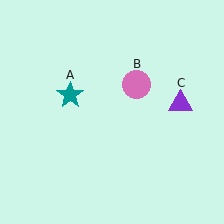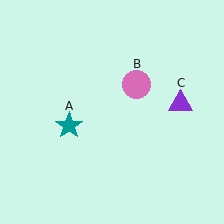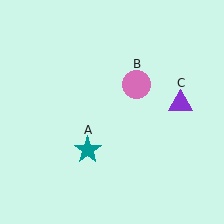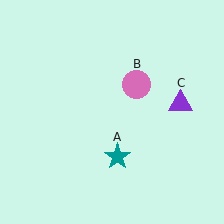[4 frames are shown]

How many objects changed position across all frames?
1 object changed position: teal star (object A).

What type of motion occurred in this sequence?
The teal star (object A) rotated counterclockwise around the center of the scene.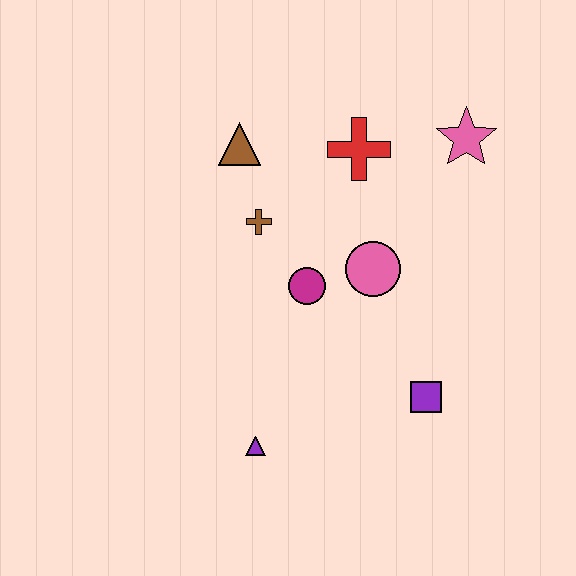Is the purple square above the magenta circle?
No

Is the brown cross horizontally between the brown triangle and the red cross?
Yes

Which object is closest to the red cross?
The pink star is closest to the red cross.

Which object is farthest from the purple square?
The brown triangle is farthest from the purple square.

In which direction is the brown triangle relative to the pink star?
The brown triangle is to the left of the pink star.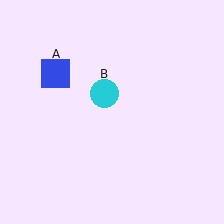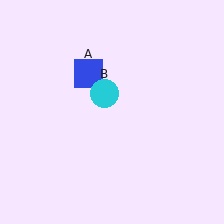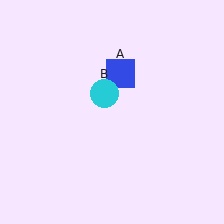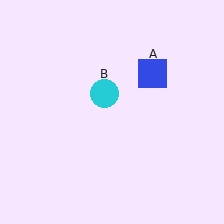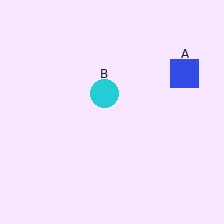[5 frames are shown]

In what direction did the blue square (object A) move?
The blue square (object A) moved right.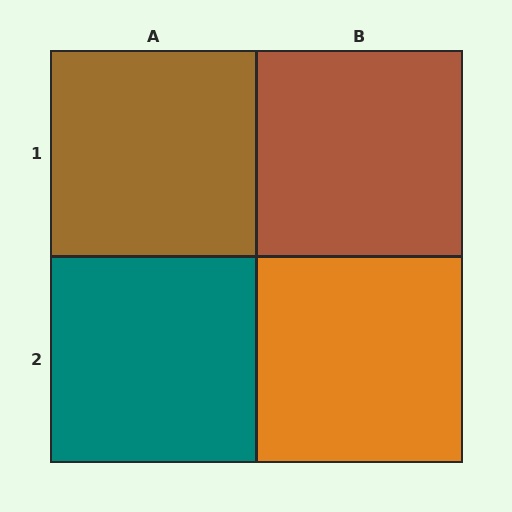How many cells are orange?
1 cell is orange.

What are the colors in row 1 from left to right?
Brown, brown.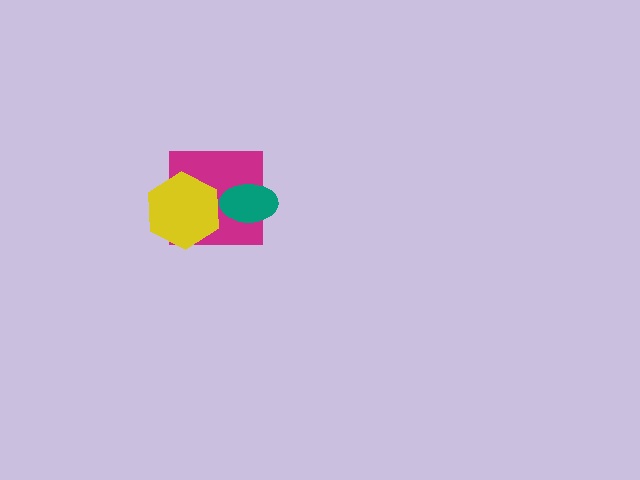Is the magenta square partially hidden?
Yes, it is partially covered by another shape.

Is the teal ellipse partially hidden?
No, no other shape covers it.